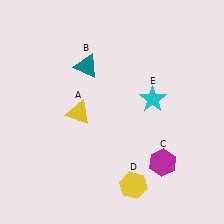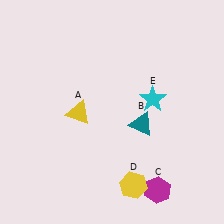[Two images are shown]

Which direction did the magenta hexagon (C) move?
The magenta hexagon (C) moved down.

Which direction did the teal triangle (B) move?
The teal triangle (B) moved down.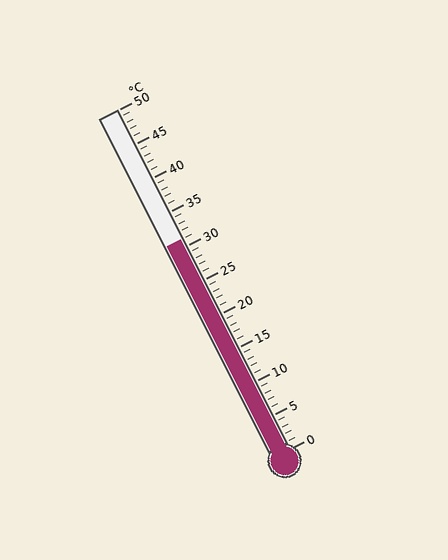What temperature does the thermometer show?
The thermometer shows approximately 31°C.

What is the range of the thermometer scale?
The thermometer scale ranges from 0°C to 50°C.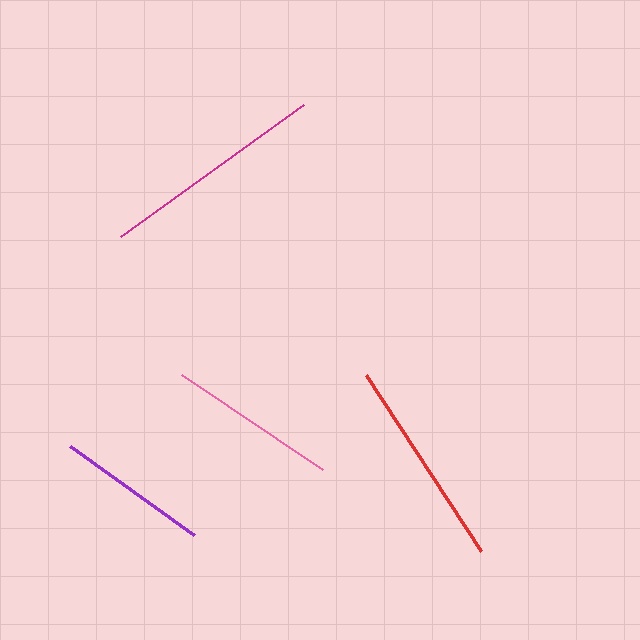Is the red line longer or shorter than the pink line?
The red line is longer than the pink line.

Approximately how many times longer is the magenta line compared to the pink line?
The magenta line is approximately 1.3 times the length of the pink line.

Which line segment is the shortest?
The purple line is the shortest at approximately 153 pixels.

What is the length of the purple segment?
The purple segment is approximately 153 pixels long.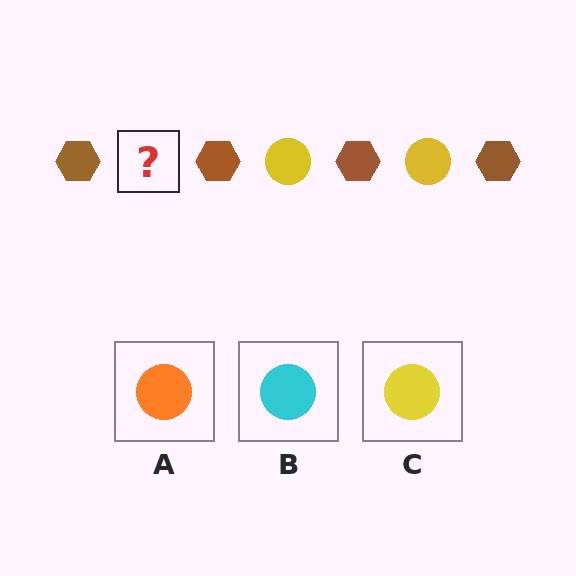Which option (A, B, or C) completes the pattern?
C.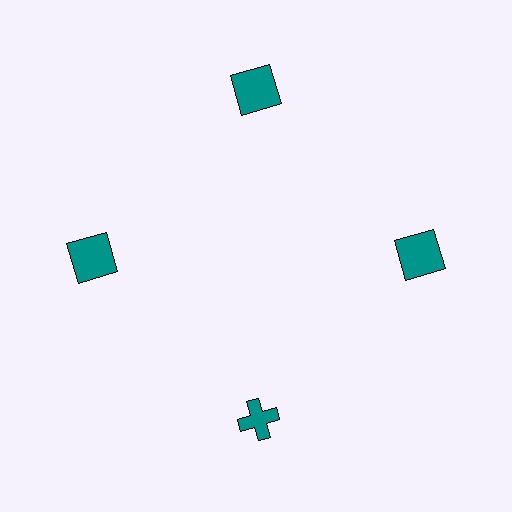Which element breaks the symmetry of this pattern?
The teal cross at roughly the 6 o'clock position breaks the symmetry. All other shapes are teal squares.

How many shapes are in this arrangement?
There are 4 shapes arranged in a ring pattern.